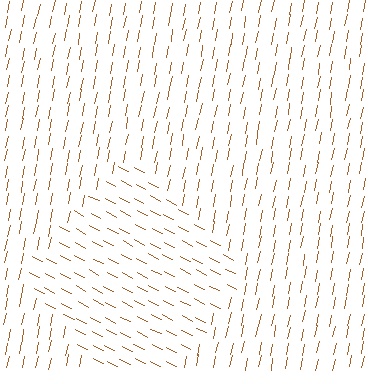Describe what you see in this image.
The image is filled with small brown line segments. A diamond region in the image has lines oriented differently from the surrounding lines, creating a visible texture boundary.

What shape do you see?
I see a diamond.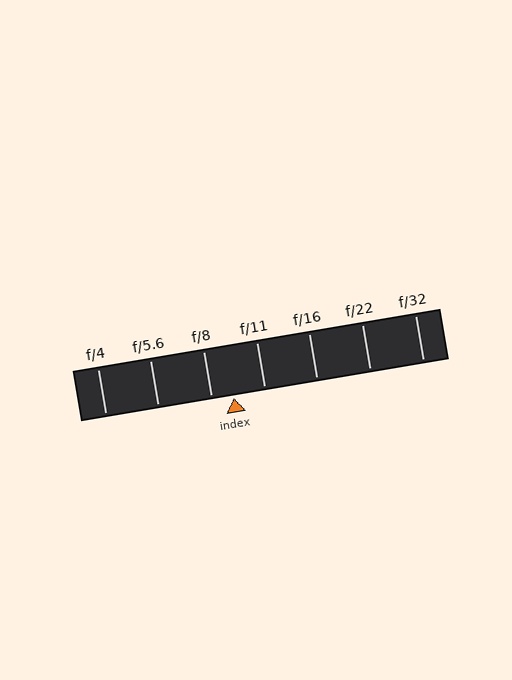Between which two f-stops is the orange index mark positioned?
The index mark is between f/8 and f/11.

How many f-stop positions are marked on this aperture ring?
There are 7 f-stop positions marked.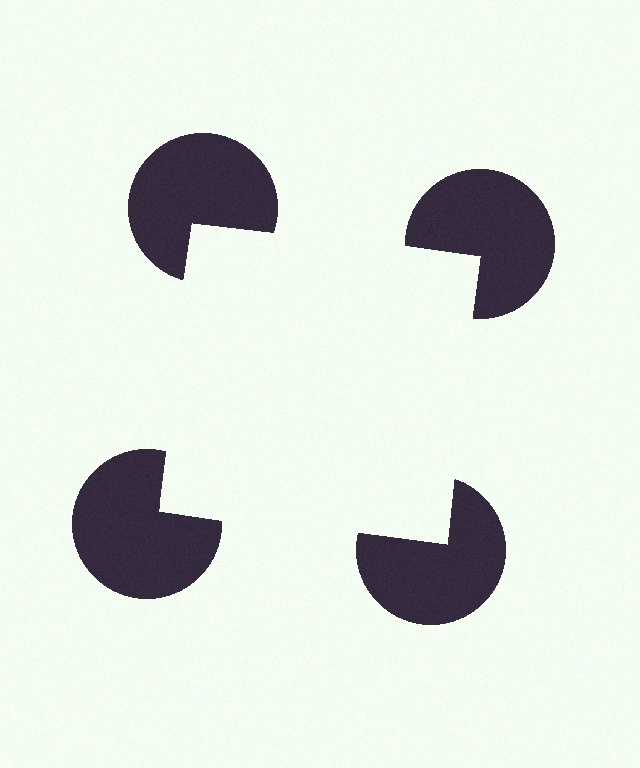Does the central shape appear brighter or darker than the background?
It typically appears slightly brighter than the background, even though no actual brightness change is drawn.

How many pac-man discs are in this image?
There are 4 — one at each vertex of the illusory square.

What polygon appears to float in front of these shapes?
An illusory square — its edges are inferred from the aligned wedge cuts in the pac-man discs, not physically drawn.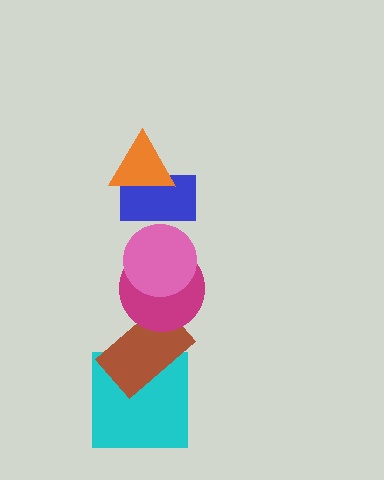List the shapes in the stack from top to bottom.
From top to bottom: the orange triangle, the blue rectangle, the pink circle, the magenta circle, the brown rectangle, the cyan square.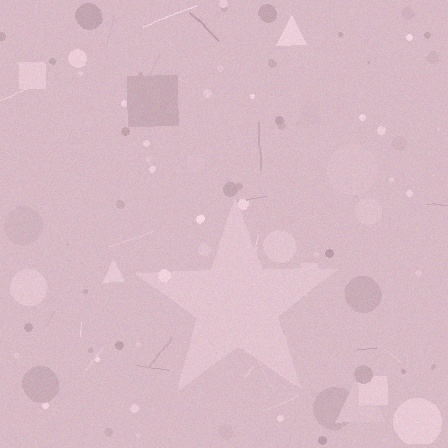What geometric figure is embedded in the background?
A star is embedded in the background.